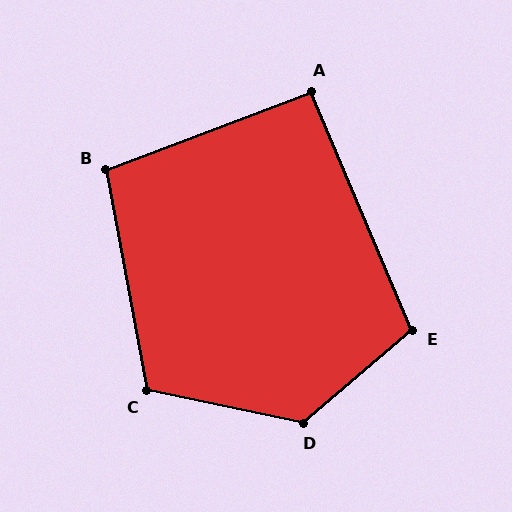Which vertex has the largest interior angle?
D, at approximately 128 degrees.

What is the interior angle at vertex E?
Approximately 107 degrees (obtuse).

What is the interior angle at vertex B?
Approximately 100 degrees (obtuse).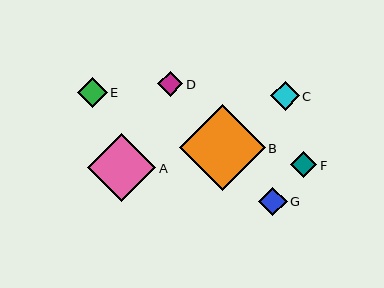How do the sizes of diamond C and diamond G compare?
Diamond C and diamond G are approximately the same size.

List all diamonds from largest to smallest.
From largest to smallest: B, A, E, C, G, F, D.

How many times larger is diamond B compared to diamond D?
Diamond B is approximately 3.4 times the size of diamond D.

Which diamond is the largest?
Diamond B is the largest with a size of approximately 86 pixels.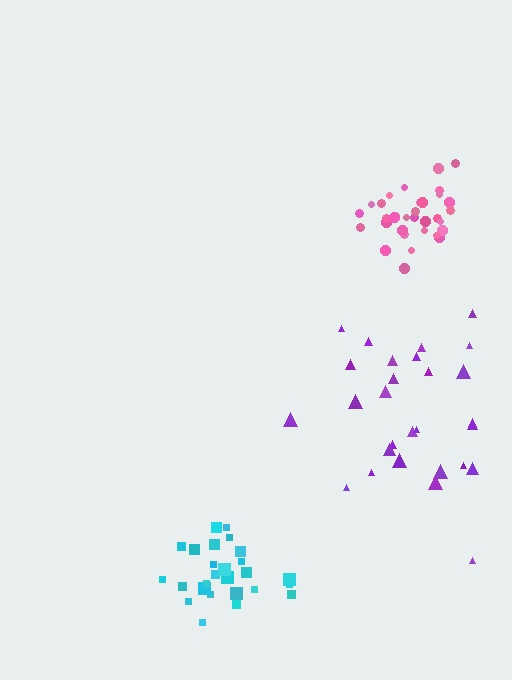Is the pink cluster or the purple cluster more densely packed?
Pink.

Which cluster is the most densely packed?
Pink.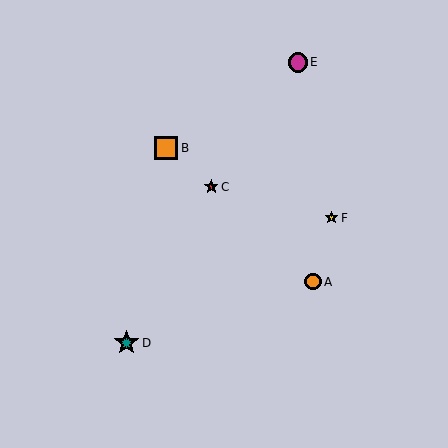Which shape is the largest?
The teal star (labeled D) is the largest.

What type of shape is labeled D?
Shape D is a teal star.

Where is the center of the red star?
The center of the red star is at (211, 187).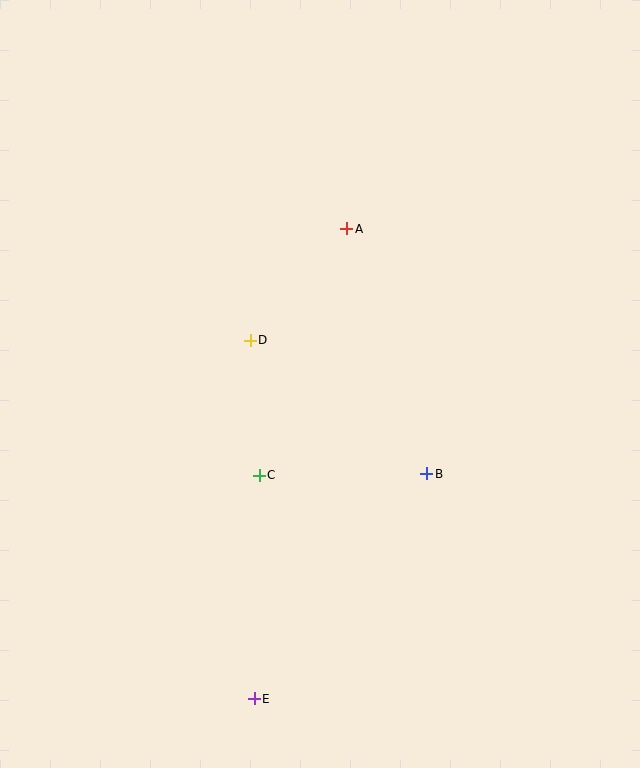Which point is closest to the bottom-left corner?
Point E is closest to the bottom-left corner.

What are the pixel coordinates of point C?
Point C is at (259, 475).